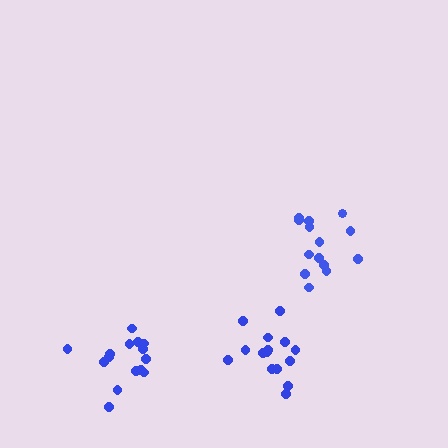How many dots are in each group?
Group 1: 15 dots, Group 2: 15 dots, Group 3: 14 dots (44 total).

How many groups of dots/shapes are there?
There are 3 groups.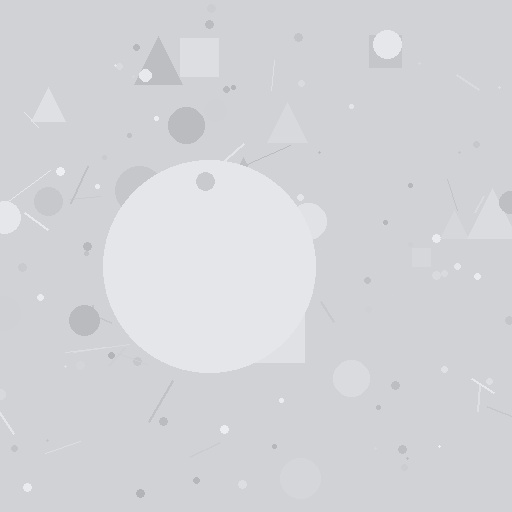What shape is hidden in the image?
A circle is hidden in the image.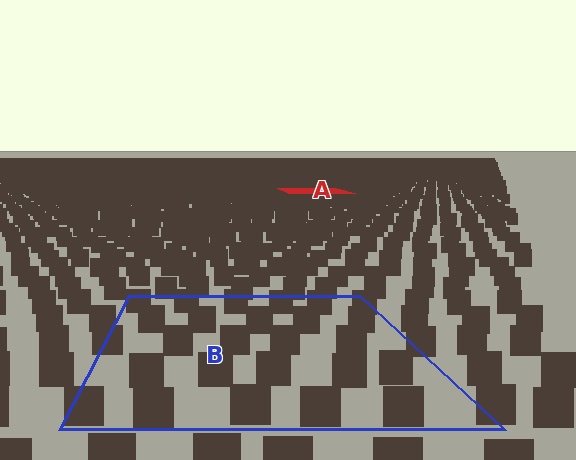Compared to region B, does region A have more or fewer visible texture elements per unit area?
Region A has more texture elements per unit area — they are packed more densely because it is farther away.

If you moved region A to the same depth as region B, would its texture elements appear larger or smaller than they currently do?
They would appear larger. At a closer depth, the same texture elements are projected at a bigger on-screen size.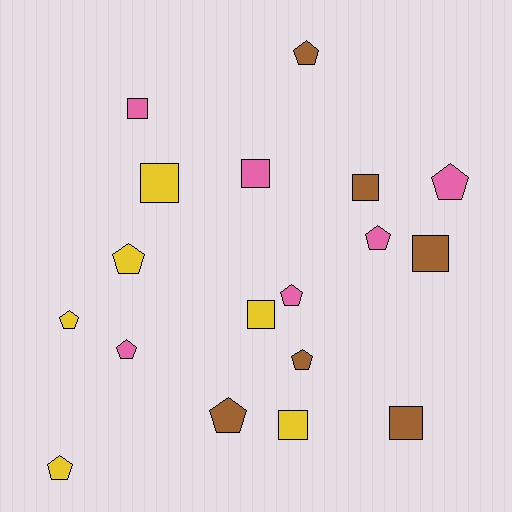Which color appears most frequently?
Pink, with 6 objects.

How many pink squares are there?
There are 2 pink squares.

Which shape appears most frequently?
Pentagon, with 10 objects.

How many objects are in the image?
There are 18 objects.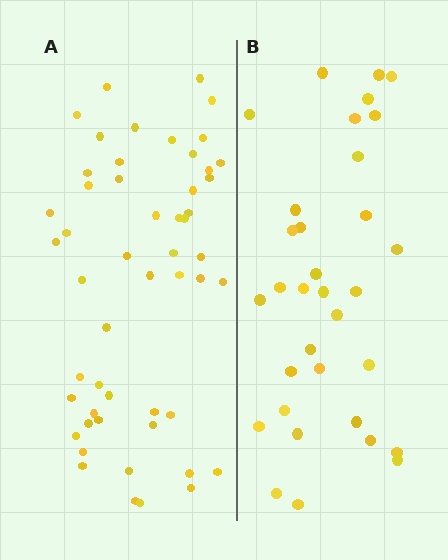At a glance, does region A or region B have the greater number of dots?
Region A (the left region) has more dots.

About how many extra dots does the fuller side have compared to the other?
Region A has approximately 20 more dots than region B.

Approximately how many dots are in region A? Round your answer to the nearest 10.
About 50 dots. (The exact count is 52, which rounds to 50.)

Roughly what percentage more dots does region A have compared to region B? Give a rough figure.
About 60% more.